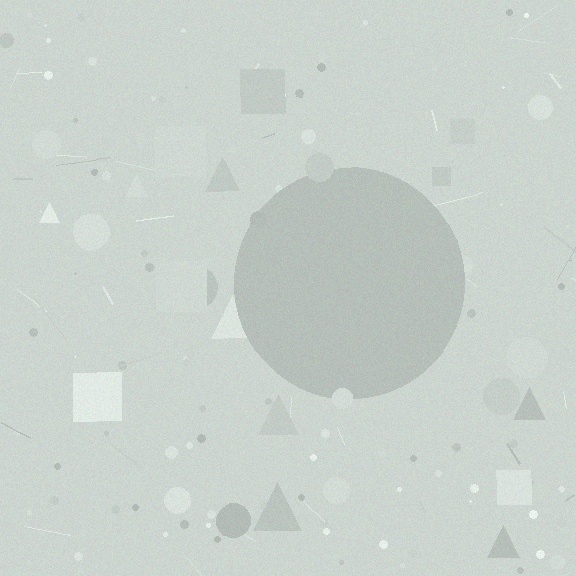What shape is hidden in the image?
A circle is hidden in the image.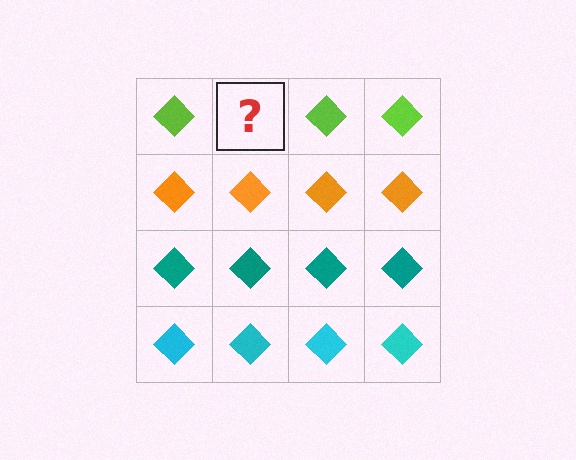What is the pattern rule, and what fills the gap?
The rule is that each row has a consistent color. The gap should be filled with a lime diamond.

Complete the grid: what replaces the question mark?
The question mark should be replaced with a lime diamond.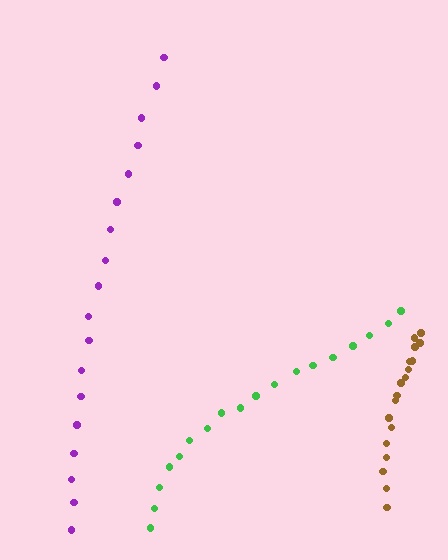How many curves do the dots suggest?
There are 3 distinct paths.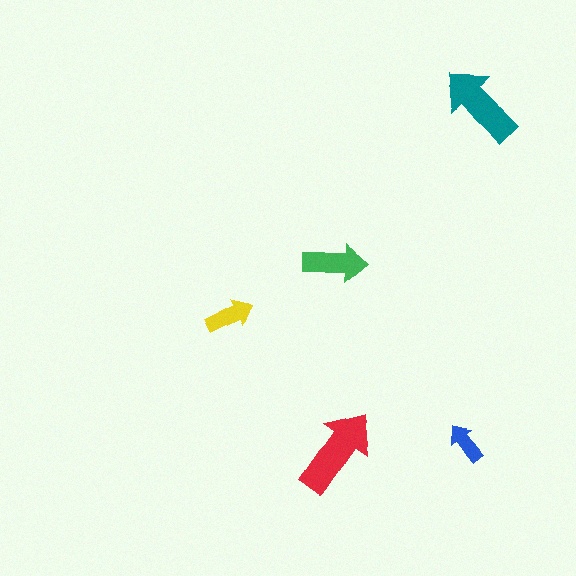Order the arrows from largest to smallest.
the red one, the teal one, the green one, the yellow one, the blue one.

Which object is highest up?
The teal arrow is topmost.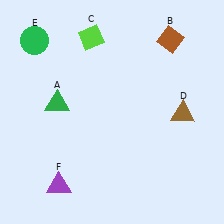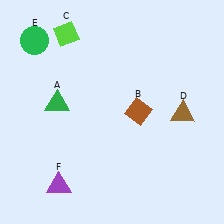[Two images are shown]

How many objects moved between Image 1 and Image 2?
2 objects moved between the two images.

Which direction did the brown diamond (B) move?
The brown diamond (B) moved down.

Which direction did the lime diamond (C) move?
The lime diamond (C) moved left.